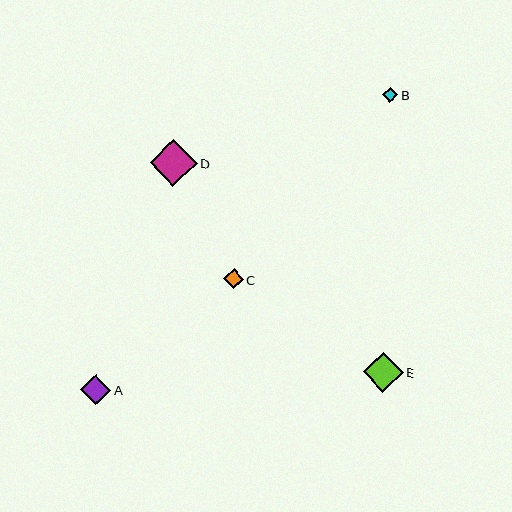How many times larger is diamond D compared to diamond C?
Diamond D is approximately 2.3 times the size of diamond C.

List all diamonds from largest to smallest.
From largest to smallest: D, E, A, C, B.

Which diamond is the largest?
Diamond D is the largest with a size of approximately 47 pixels.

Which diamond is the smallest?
Diamond B is the smallest with a size of approximately 15 pixels.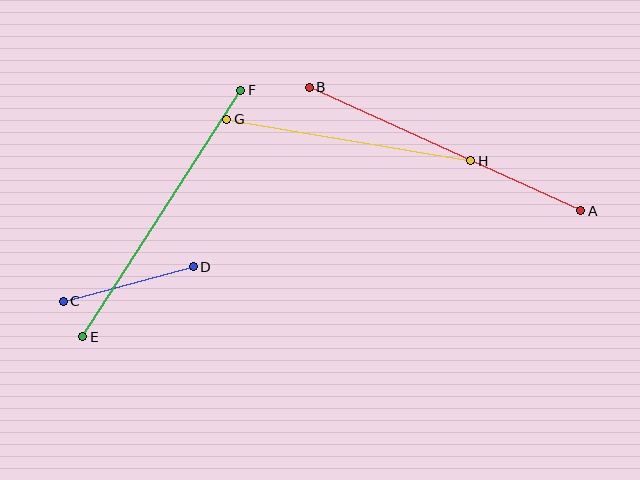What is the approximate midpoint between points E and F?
The midpoint is at approximately (162, 214) pixels.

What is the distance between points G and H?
The distance is approximately 247 pixels.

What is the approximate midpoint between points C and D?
The midpoint is at approximately (128, 284) pixels.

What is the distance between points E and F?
The distance is approximately 293 pixels.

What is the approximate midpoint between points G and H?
The midpoint is at approximately (349, 140) pixels.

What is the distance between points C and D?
The distance is approximately 134 pixels.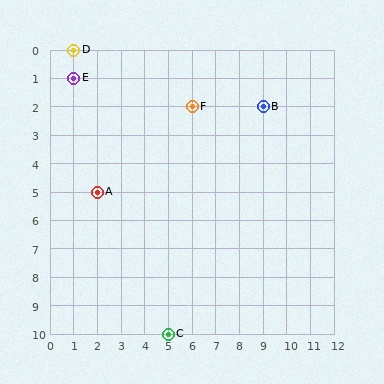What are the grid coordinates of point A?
Point A is at grid coordinates (2, 5).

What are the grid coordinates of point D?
Point D is at grid coordinates (1, 0).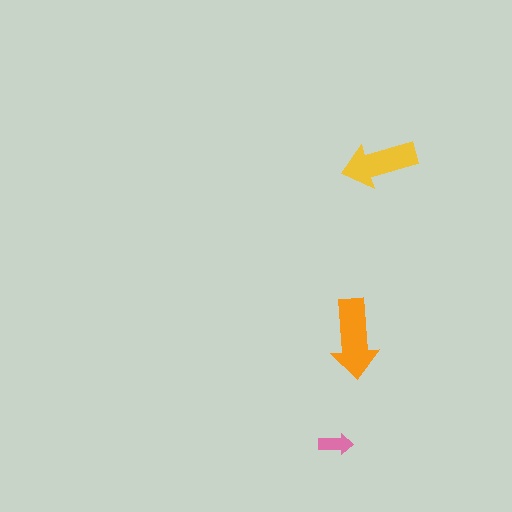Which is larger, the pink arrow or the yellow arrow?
The yellow one.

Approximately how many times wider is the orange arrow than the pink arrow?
About 2.5 times wider.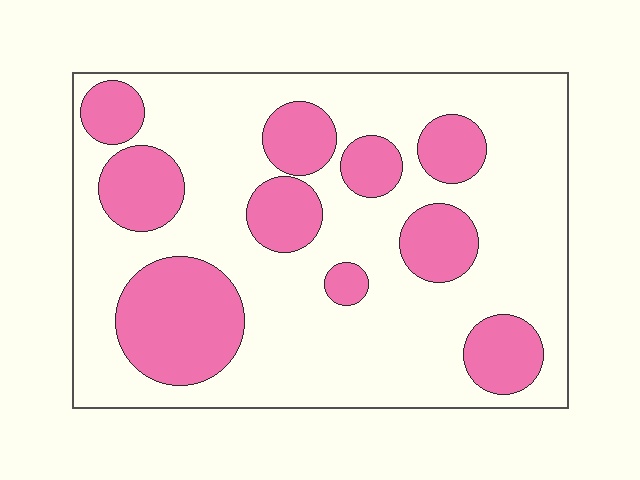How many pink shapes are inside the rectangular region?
10.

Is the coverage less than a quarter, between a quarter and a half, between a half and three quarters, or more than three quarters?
Between a quarter and a half.